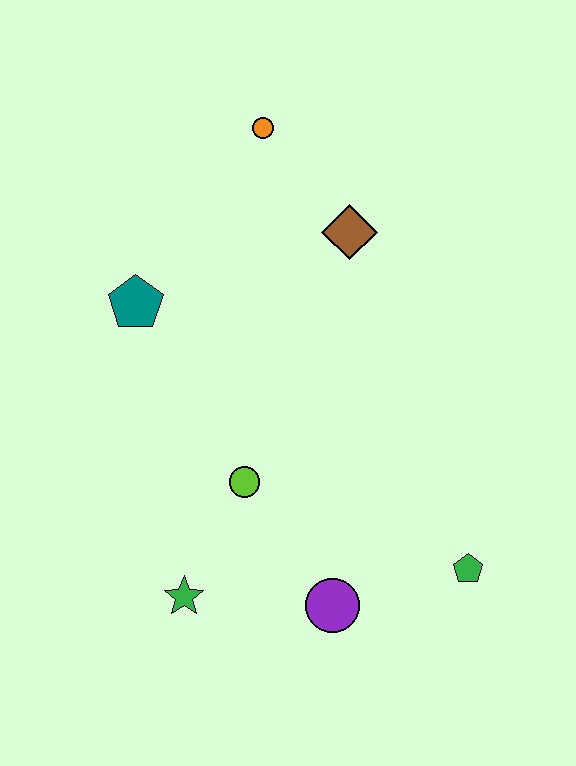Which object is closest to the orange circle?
The brown diamond is closest to the orange circle.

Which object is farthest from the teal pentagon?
The green pentagon is farthest from the teal pentagon.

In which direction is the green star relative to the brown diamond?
The green star is below the brown diamond.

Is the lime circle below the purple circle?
No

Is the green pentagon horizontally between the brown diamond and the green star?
No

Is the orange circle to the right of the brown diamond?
No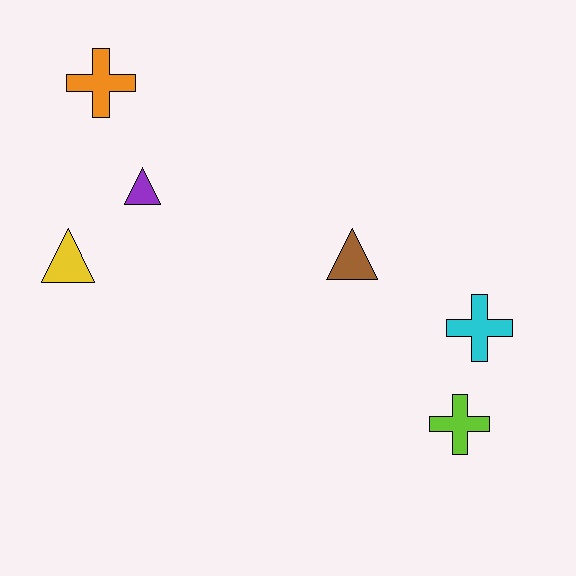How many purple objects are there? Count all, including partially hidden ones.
There is 1 purple object.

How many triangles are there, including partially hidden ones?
There are 3 triangles.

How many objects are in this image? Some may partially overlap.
There are 6 objects.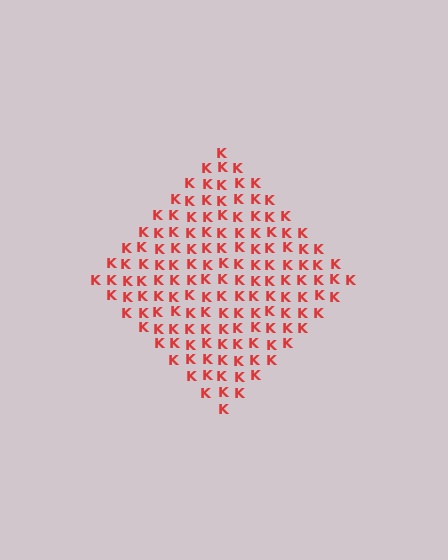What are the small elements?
The small elements are letter K's.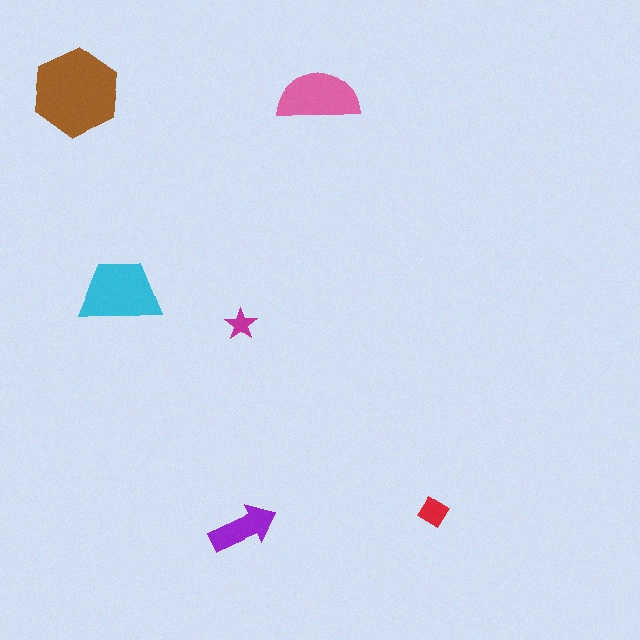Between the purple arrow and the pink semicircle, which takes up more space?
The pink semicircle.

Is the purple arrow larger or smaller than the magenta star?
Larger.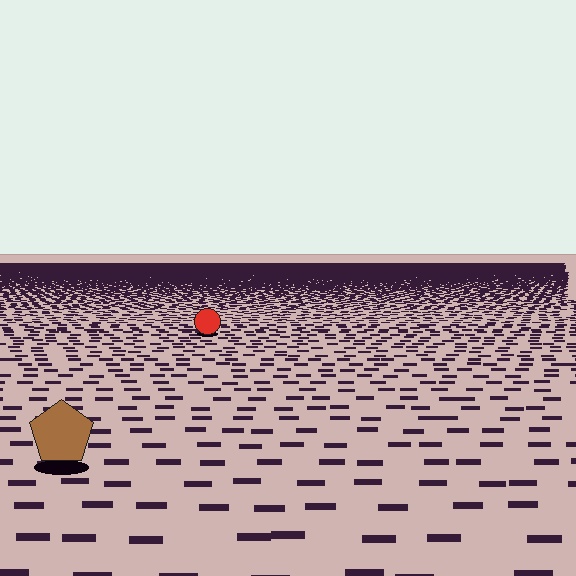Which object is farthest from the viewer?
The red circle is farthest from the viewer. It appears smaller and the ground texture around it is denser.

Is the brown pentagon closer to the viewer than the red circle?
Yes. The brown pentagon is closer — you can tell from the texture gradient: the ground texture is coarser near it.